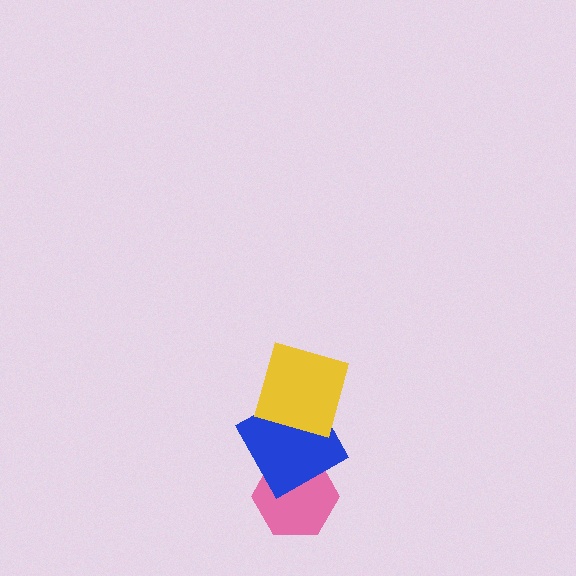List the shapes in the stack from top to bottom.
From top to bottom: the yellow square, the blue square, the pink hexagon.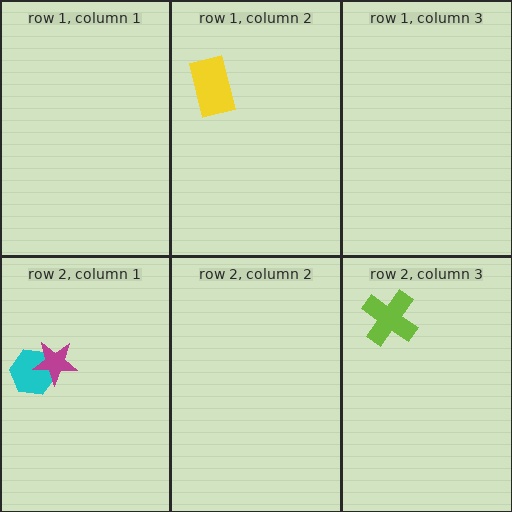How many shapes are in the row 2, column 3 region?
1.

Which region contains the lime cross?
The row 2, column 3 region.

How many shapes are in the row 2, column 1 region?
2.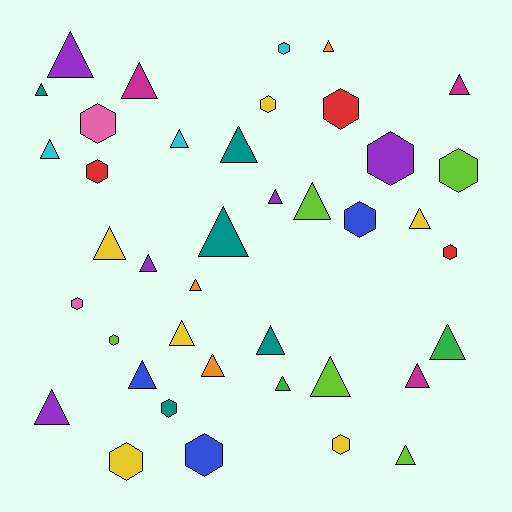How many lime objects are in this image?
There are 5 lime objects.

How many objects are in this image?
There are 40 objects.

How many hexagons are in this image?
There are 15 hexagons.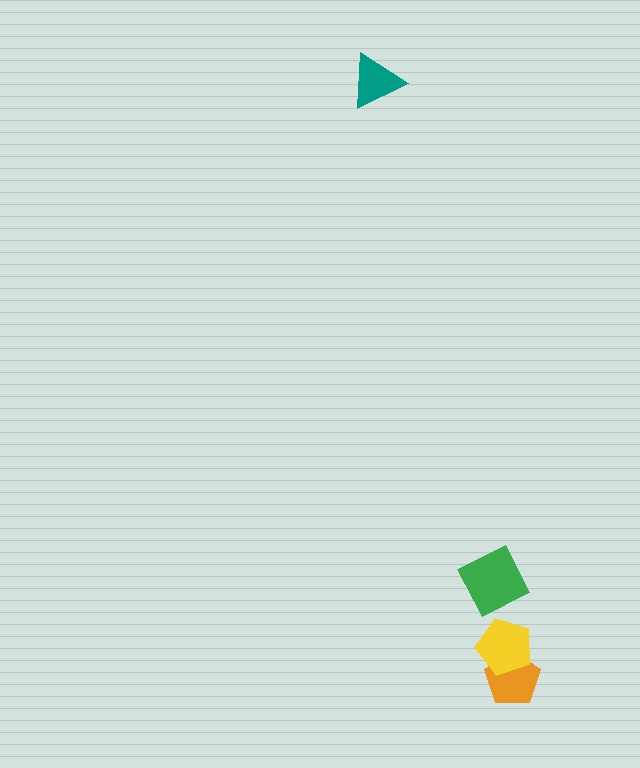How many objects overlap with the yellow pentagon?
1 object overlaps with the yellow pentagon.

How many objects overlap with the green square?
0 objects overlap with the green square.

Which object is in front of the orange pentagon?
The yellow pentagon is in front of the orange pentagon.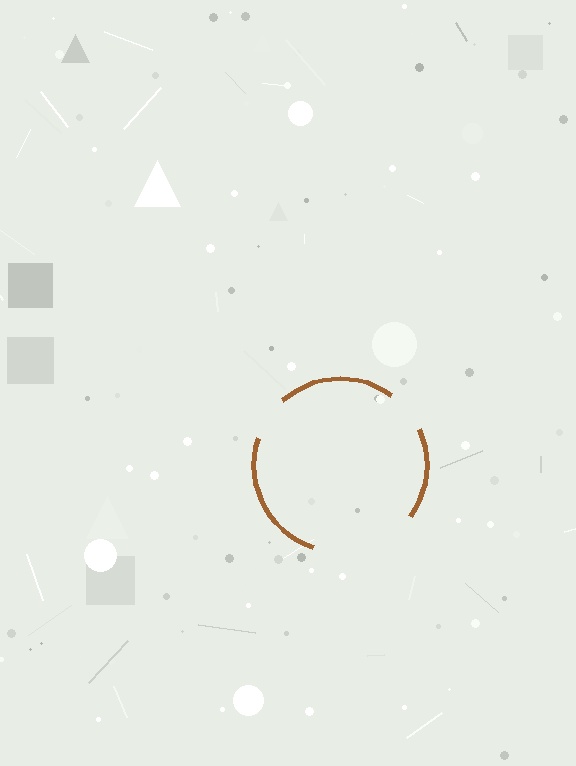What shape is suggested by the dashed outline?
The dashed outline suggests a circle.